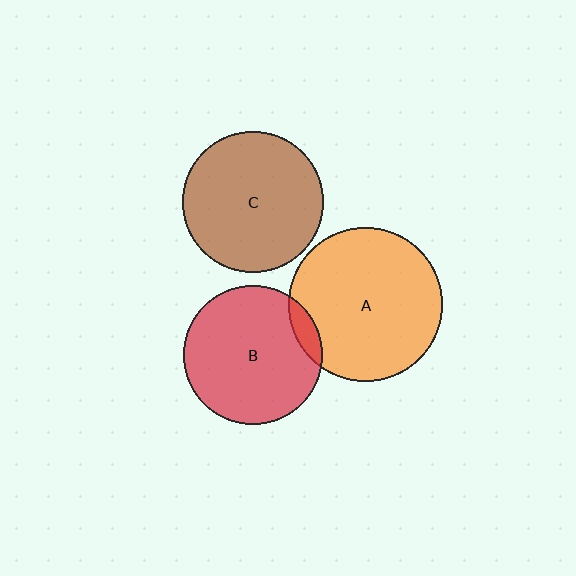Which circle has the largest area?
Circle A (orange).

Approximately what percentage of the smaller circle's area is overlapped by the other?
Approximately 10%.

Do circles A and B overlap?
Yes.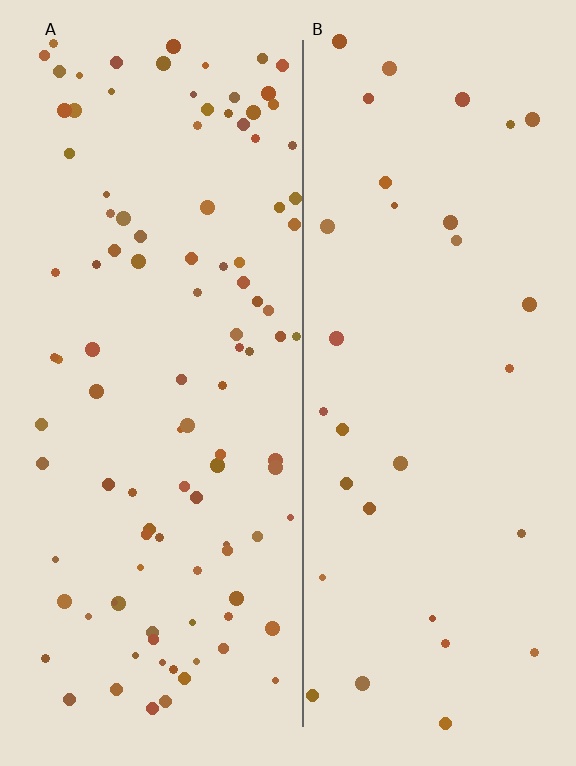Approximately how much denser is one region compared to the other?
Approximately 3.3× — region A over region B.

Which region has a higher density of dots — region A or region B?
A (the left).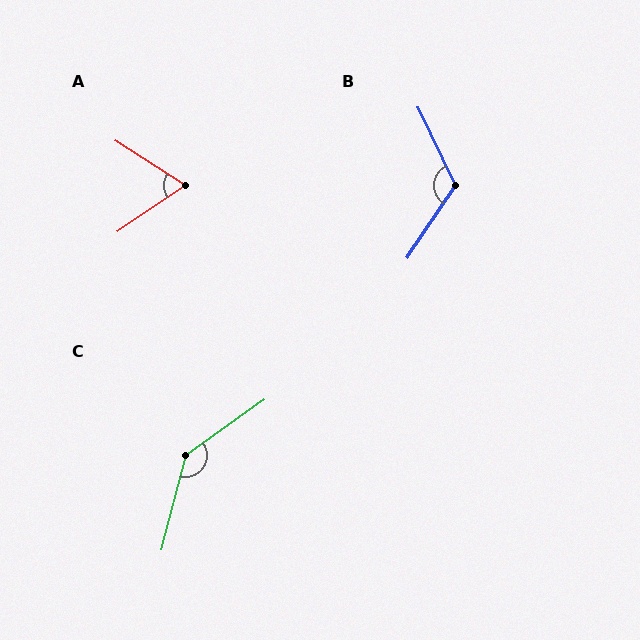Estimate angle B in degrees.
Approximately 120 degrees.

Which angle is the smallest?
A, at approximately 67 degrees.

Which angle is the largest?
C, at approximately 140 degrees.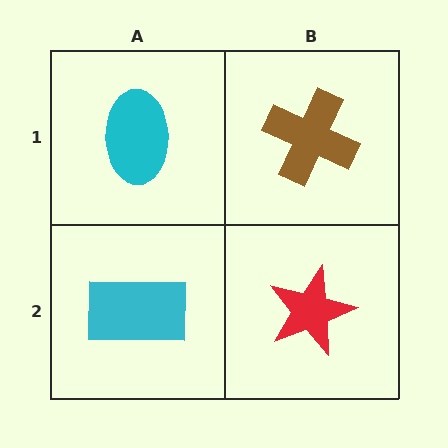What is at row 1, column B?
A brown cross.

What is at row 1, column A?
A cyan ellipse.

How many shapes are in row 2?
2 shapes.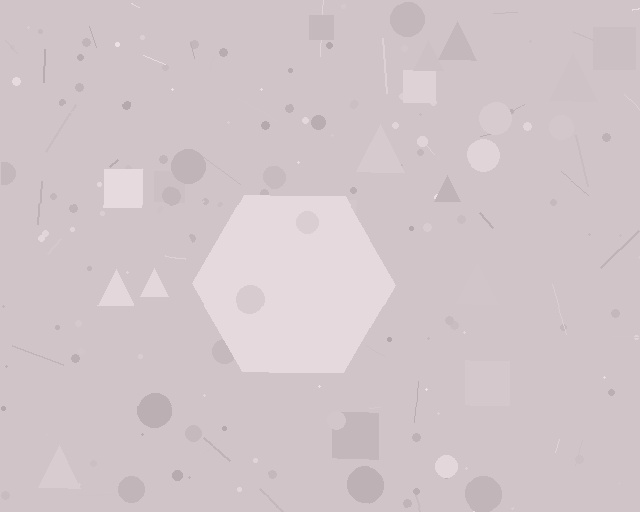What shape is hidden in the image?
A hexagon is hidden in the image.